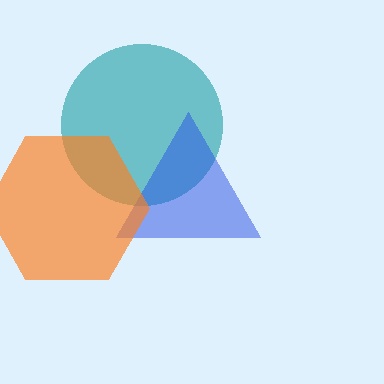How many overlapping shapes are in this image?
There are 3 overlapping shapes in the image.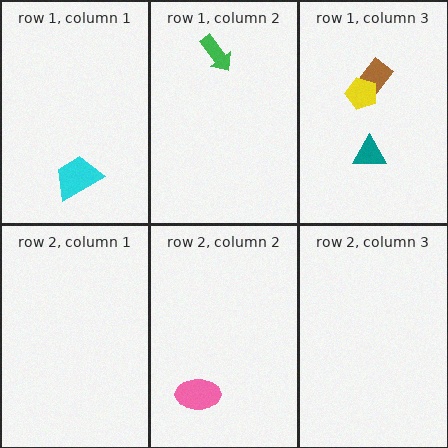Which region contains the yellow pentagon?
The row 1, column 3 region.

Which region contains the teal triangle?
The row 1, column 3 region.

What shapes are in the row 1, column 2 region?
The green arrow.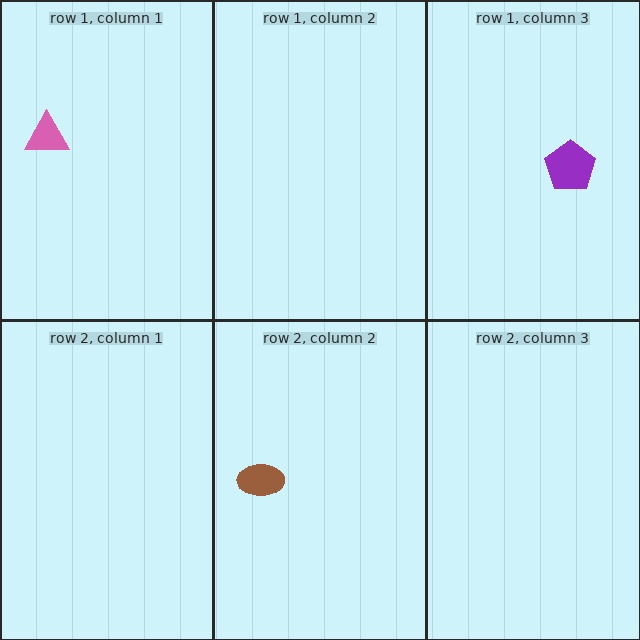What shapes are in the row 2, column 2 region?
The brown ellipse.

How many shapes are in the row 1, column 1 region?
1.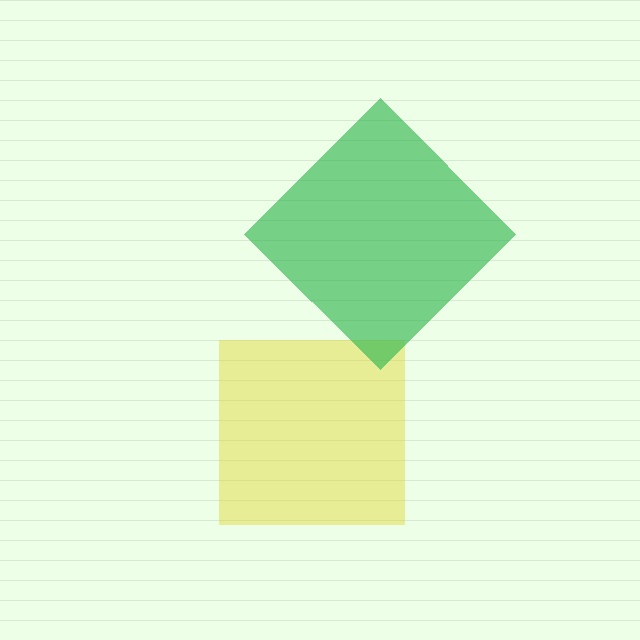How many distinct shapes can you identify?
There are 2 distinct shapes: a yellow square, a green diamond.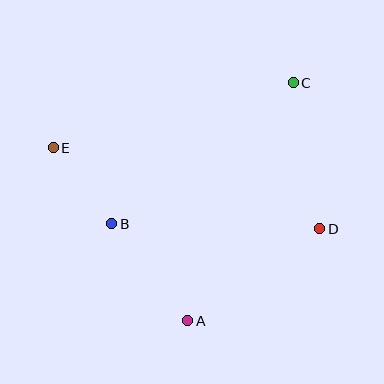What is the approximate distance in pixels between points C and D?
The distance between C and D is approximately 148 pixels.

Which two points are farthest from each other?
Points D and E are farthest from each other.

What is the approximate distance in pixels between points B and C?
The distance between B and C is approximately 230 pixels.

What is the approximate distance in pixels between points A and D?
The distance between A and D is approximately 161 pixels.